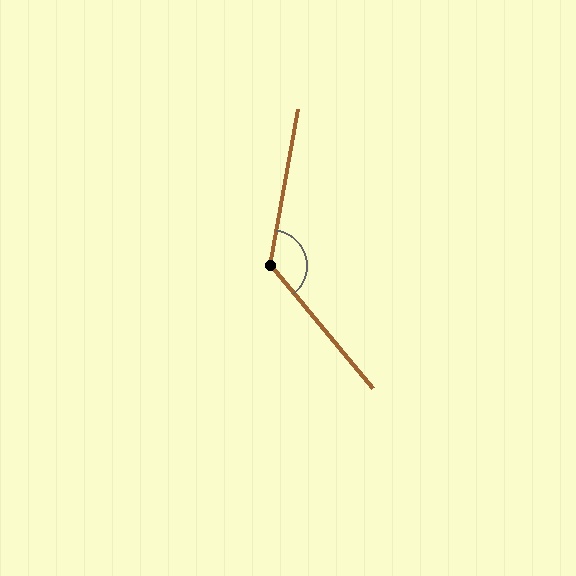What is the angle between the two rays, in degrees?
Approximately 130 degrees.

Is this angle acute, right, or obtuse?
It is obtuse.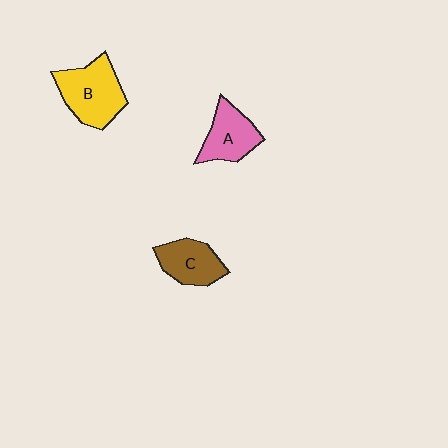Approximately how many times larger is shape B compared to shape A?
Approximately 1.4 times.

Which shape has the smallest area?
Shape C (brown).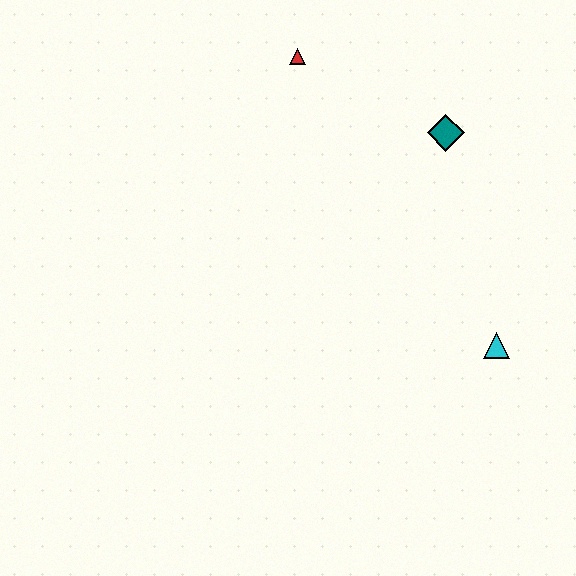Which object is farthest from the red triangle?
The cyan triangle is farthest from the red triangle.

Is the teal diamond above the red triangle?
No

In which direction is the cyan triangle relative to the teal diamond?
The cyan triangle is below the teal diamond.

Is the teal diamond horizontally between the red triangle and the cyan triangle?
Yes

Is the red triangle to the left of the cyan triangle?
Yes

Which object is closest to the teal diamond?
The red triangle is closest to the teal diamond.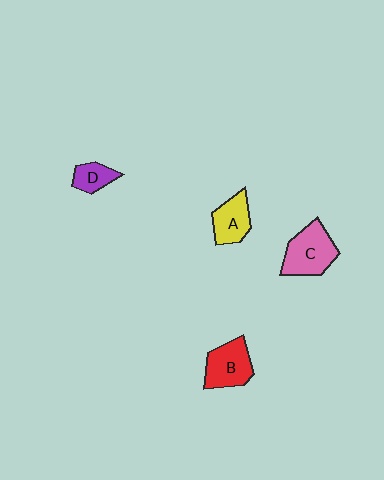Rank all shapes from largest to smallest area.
From largest to smallest: C (pink), B (red), A (yellow), D (purple).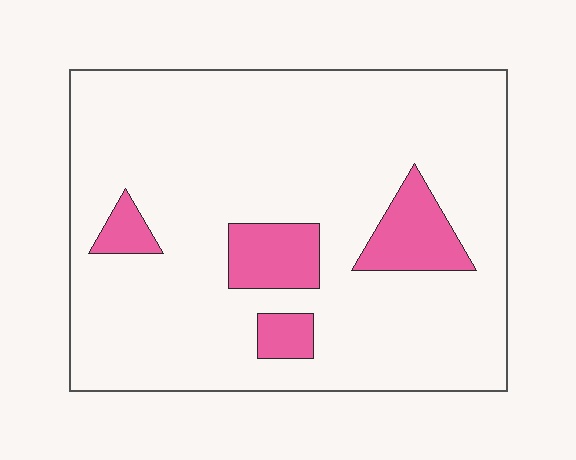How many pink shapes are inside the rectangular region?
4.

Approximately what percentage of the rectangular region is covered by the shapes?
Approximately 15%.